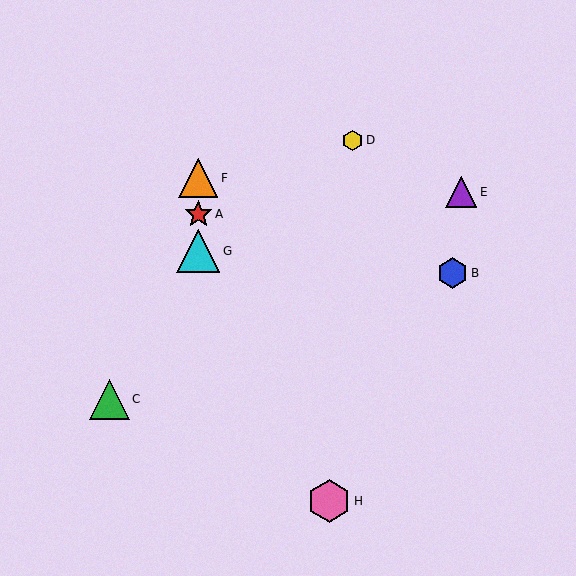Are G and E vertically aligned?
No, G is at x≈198 and E is at x≈461.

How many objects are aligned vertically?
3 objects (A, F, G) are aligned vertically.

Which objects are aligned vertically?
Objects A, F, G are aligned vertically.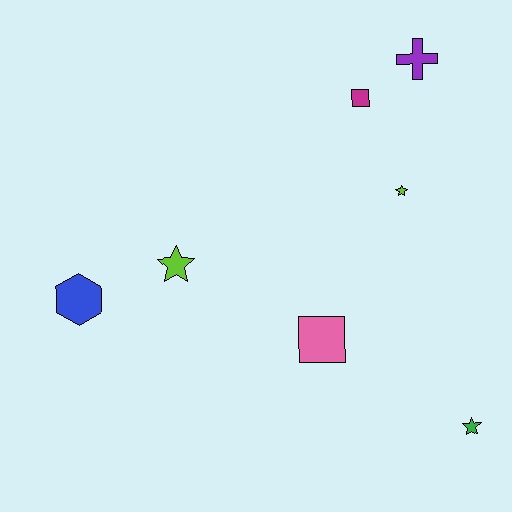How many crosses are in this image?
There is 1 cross.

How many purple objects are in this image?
There is 1 purple object.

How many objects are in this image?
There are 7 objects.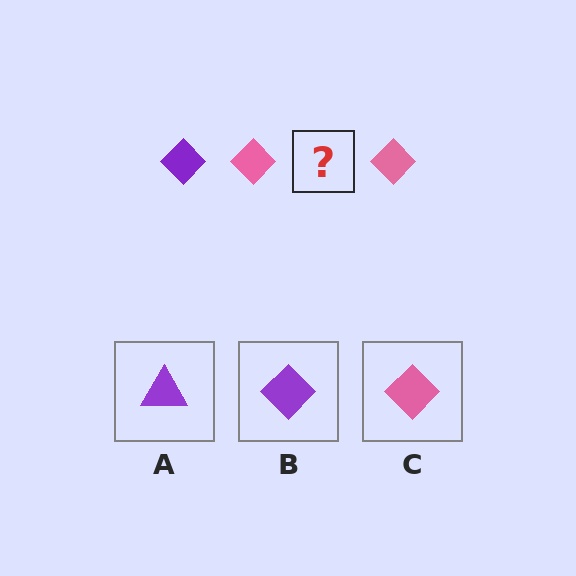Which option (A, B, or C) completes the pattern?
B.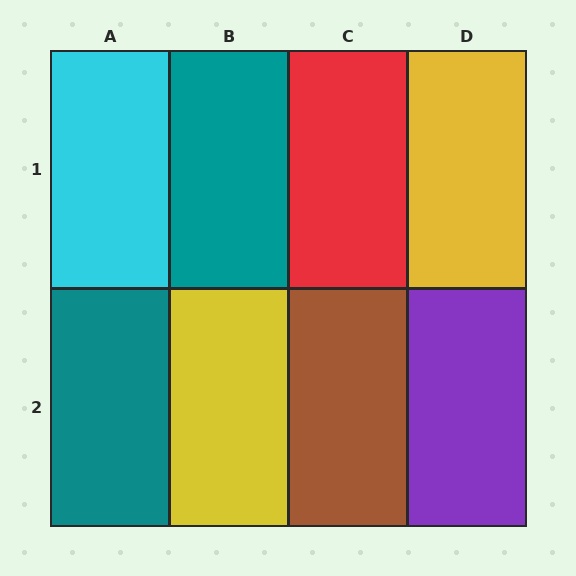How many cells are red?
1 cell is red.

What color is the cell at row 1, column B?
Teal.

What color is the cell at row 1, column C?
Red.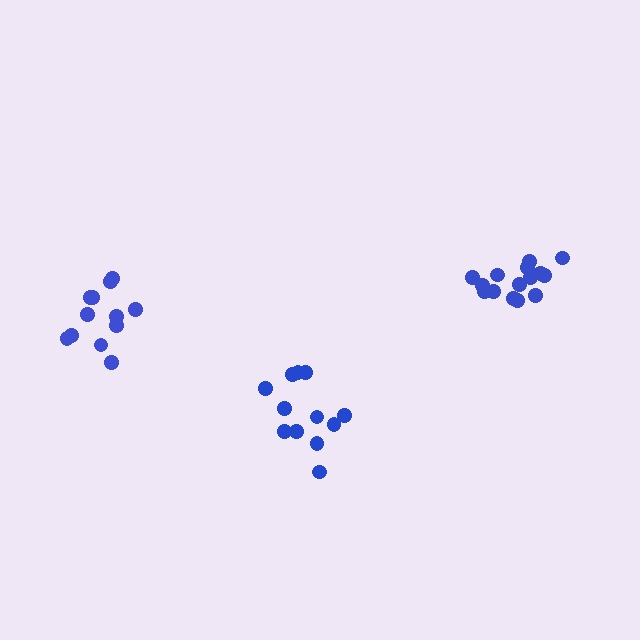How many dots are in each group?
Group 1: 13 dots, Group 2: 16 dots, Group 3: 12 dots (41 total).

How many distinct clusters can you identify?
There are 3 distinct clusters.